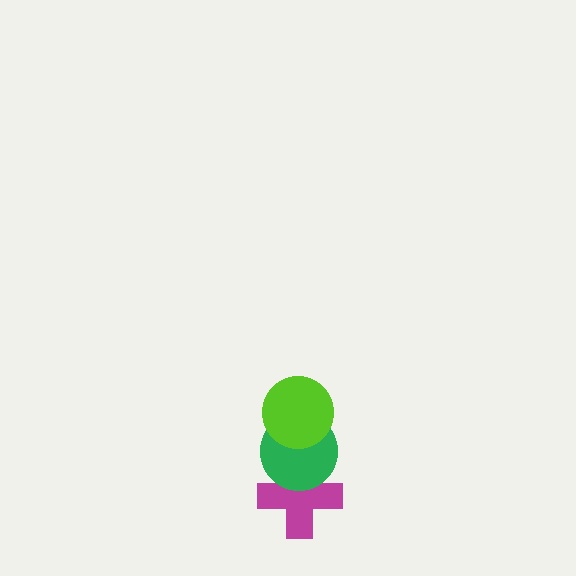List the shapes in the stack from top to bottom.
From top to bottom: the lime circle, the green circle, the magenta cross.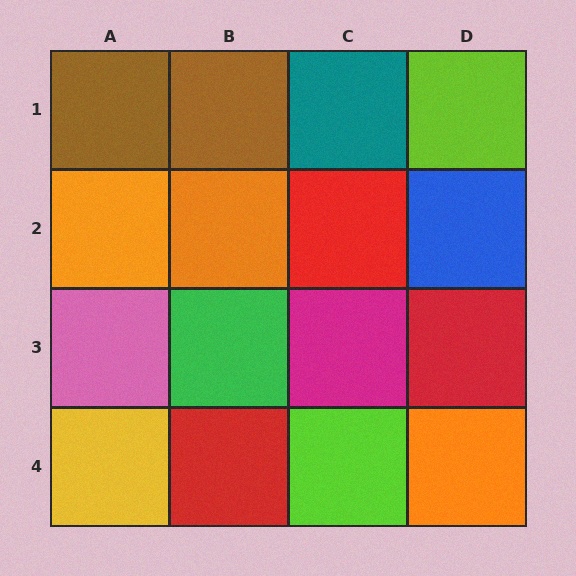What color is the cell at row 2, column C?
Red.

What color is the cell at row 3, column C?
Magenta.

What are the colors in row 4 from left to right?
Yellow, red, lime, orange.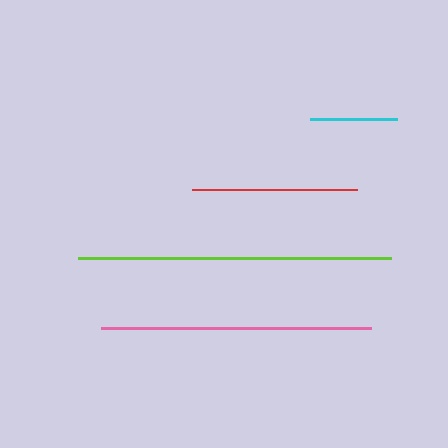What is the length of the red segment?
The red segment is approximately 165 pixels long.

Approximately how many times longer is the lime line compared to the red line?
The lime line is approximately 1.9 times the length of the red line.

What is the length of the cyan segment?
The cyan segment is approximately 87 pixels long.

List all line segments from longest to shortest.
From longest to shortest: lime, pink, red, cyan.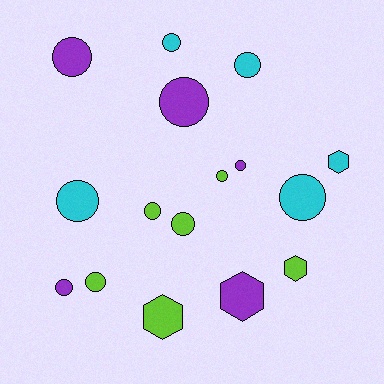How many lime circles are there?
There are 4 lime circles.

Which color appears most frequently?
Lime, with 6 objects.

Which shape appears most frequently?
Circle, with 12 objects.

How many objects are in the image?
There are 16 objects.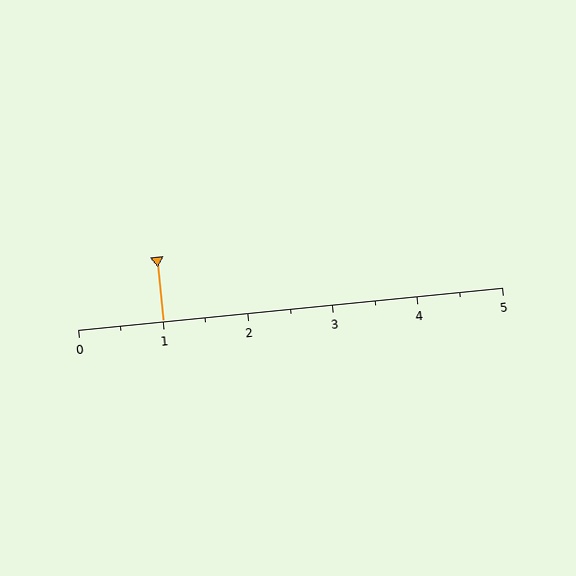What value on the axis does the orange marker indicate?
The marker indicates approximately 1.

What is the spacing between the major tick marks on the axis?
The major ticks are spaced 1 apart.